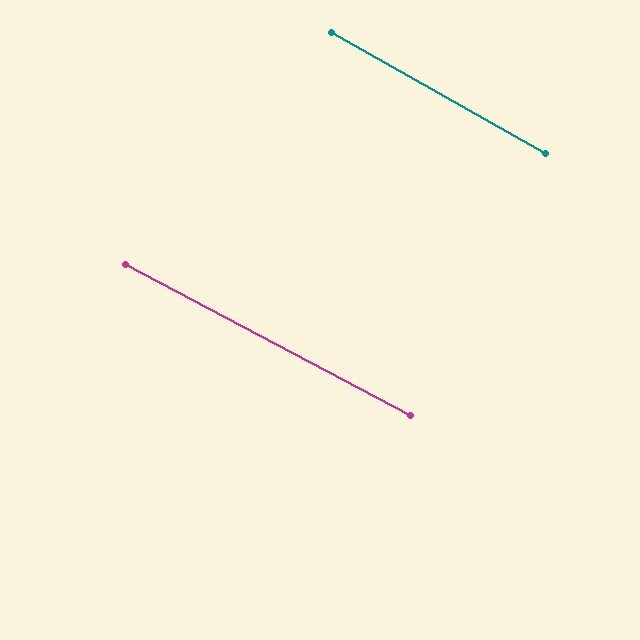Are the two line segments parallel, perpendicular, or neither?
Parallel — their directions differ by only 1.6°.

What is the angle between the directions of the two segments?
Approximately 2 degrees.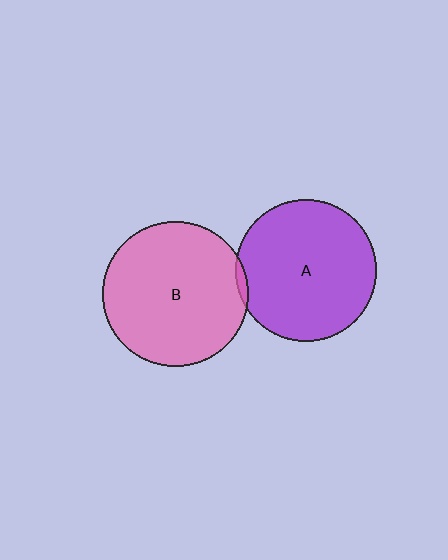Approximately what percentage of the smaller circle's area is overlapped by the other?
Approximately 5%.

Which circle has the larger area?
Circle B (pink).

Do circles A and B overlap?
Yes.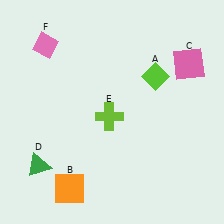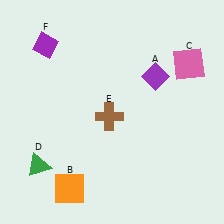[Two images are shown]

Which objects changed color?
A changed from lime to purple. E changed from lime to brown. F changed from pink to purple.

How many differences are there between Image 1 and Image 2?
There are 3 differences between the two images.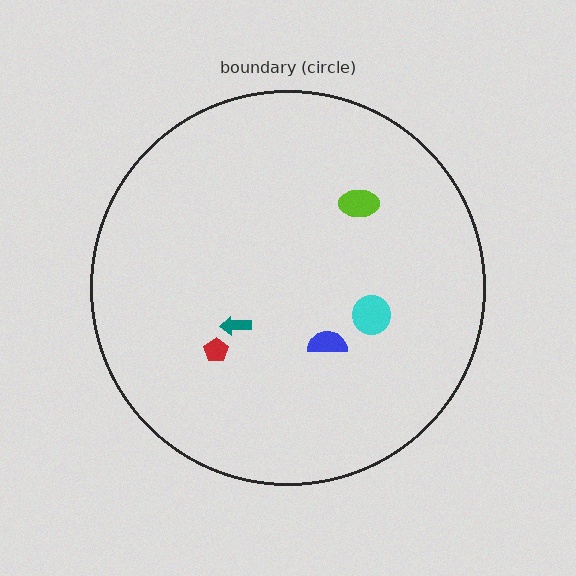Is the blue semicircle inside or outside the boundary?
Inside.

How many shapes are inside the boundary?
5 inside, 0 outside.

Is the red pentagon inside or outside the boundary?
Inside.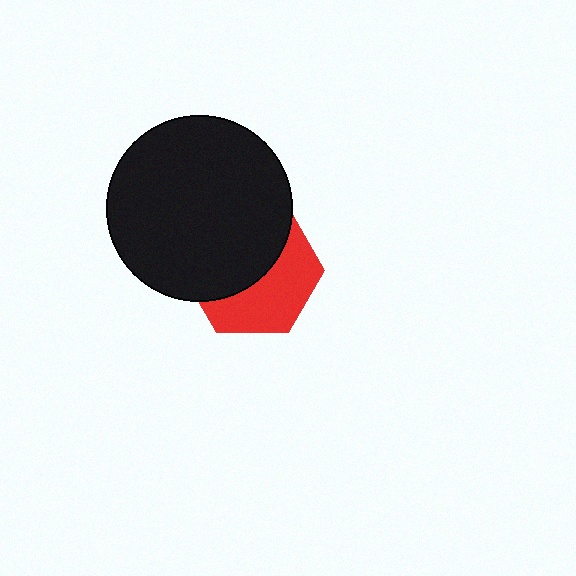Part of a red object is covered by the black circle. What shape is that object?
It is a hexagon.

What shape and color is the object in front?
The object in front is a black circle.